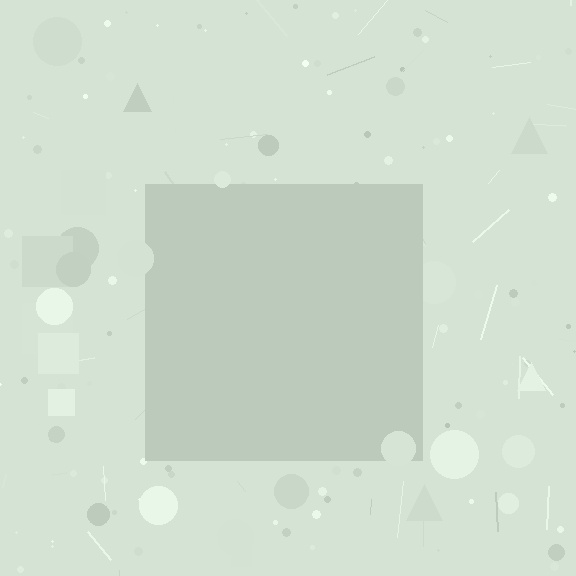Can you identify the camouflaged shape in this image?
The camouflaged shape is a square.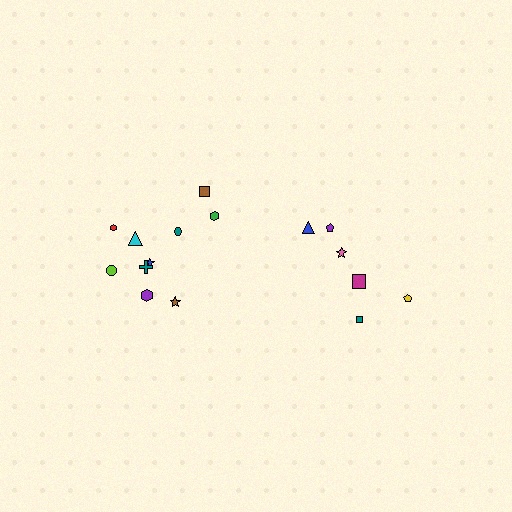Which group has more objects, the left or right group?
The left group.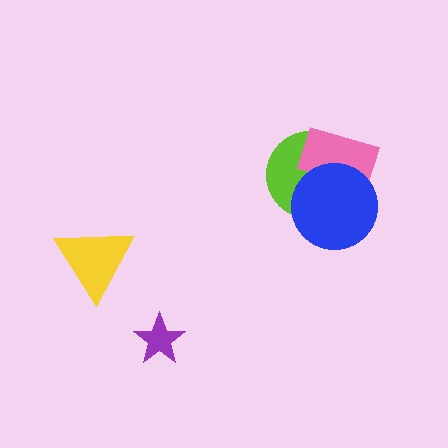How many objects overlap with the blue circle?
2 objects overlap with the blue circle.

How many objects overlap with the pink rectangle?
2 objects overlap with the pink rectangle.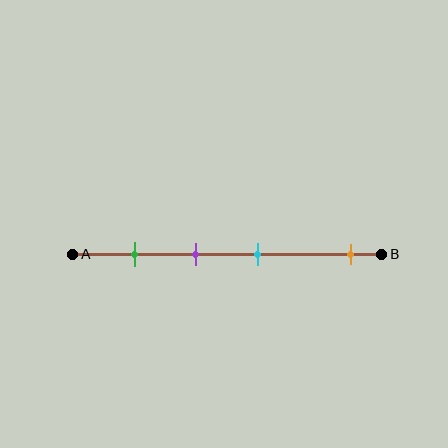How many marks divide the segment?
There are 4 marks dividing the segment.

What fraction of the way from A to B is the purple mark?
The purple mark is approximately 40% (0.4) of the way from A to B.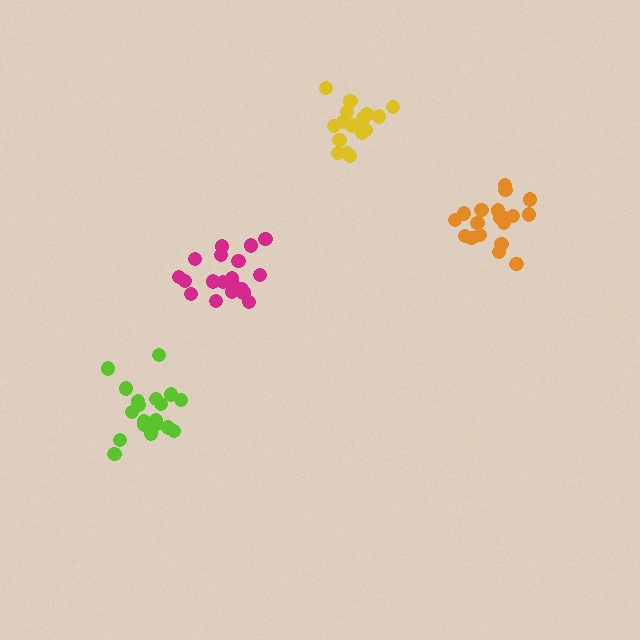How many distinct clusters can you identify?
There are 4 distinct clusters.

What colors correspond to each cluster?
The clusters are colored: lime, magenta, yellow, orange.